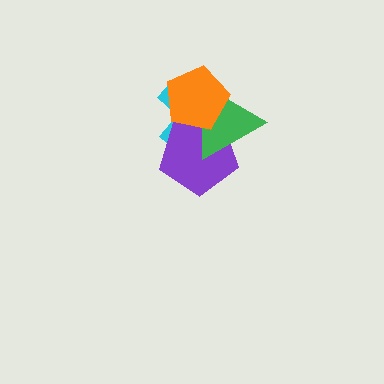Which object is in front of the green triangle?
The orange pentagon is in front of the green triangle.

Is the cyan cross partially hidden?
Yes, it is partially covered by another shape.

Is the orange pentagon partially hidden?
No, no other shape covers it.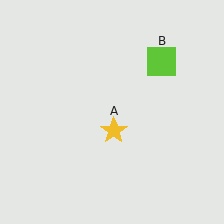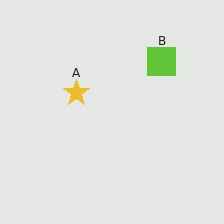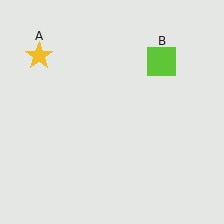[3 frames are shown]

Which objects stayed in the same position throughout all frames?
Lime square (object B) remained stationary.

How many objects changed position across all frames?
1 object changed position: yellow star (object A).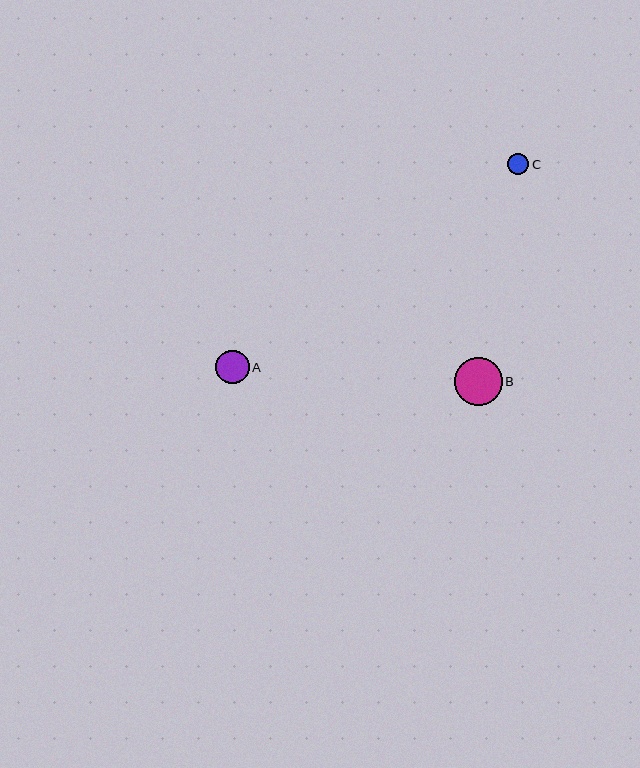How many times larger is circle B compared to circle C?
Circle B is approximately 2.3 times the size of circle C.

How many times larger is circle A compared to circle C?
Circle A is approximately 1.6 times the size of circle C.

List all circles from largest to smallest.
From largest to smallest: B, A, C.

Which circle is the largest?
Circle B is the largest with a size of approximately 48 pixels.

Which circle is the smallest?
Circle C is the smallest with a size of approximately 21 pixels.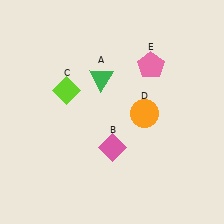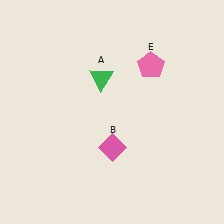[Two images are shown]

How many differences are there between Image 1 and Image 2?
There are 2 differences between the two images.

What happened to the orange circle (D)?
The orange circle (D) was removed in Image 2. It was in the bottom-right area of Image 1.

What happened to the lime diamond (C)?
The lime diamond (C) was removed in Image 2. It was in the top-left area of Image 1.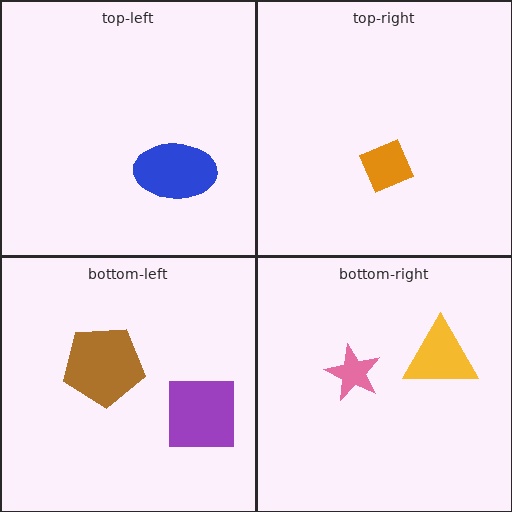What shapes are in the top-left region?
The blue ellipse.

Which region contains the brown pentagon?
The bottom-left region.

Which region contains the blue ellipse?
The top-left region.